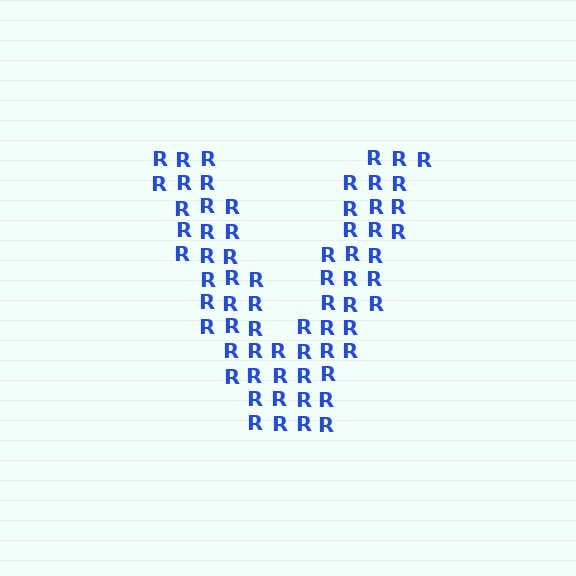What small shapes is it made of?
It is made of small letter R's.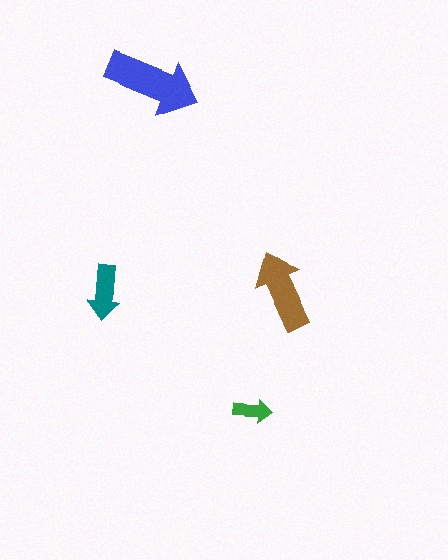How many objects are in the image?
There are 4 objects in the image.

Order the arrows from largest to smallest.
the blue one, the brown one, the teal one, the green one.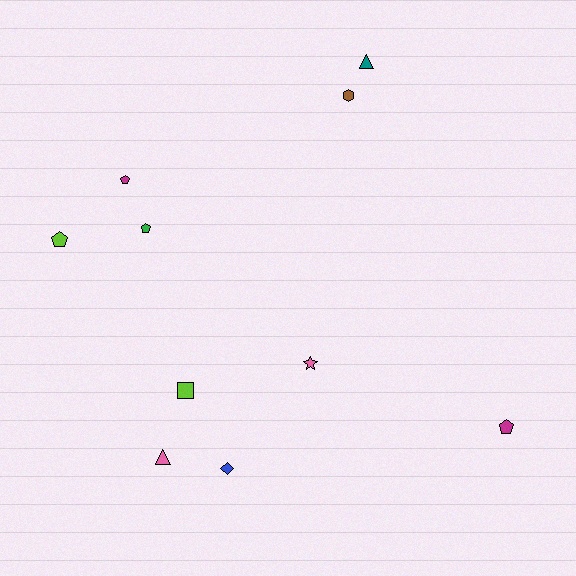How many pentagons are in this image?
There are 4 pentagons.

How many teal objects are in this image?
There is 1 teal object.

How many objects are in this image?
There are 10 objects.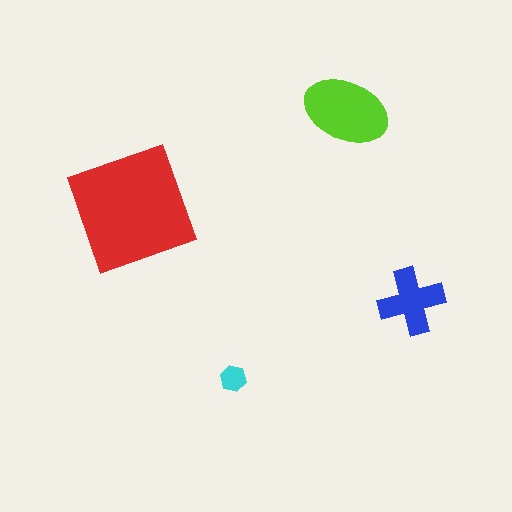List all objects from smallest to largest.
The cyan hexagon, the blue cross, the lime ellipse, the red square.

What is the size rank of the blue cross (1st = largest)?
3rd.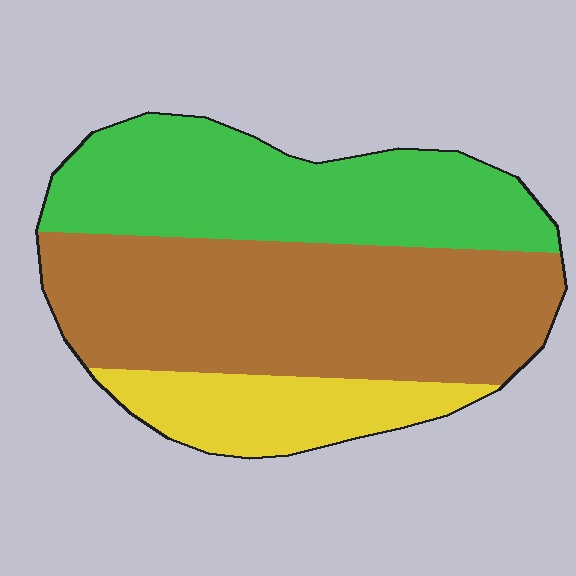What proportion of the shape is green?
Green takes up about one third (1/3) of the shape.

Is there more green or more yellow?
Green.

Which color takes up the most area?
Brown, at roughly 50%.